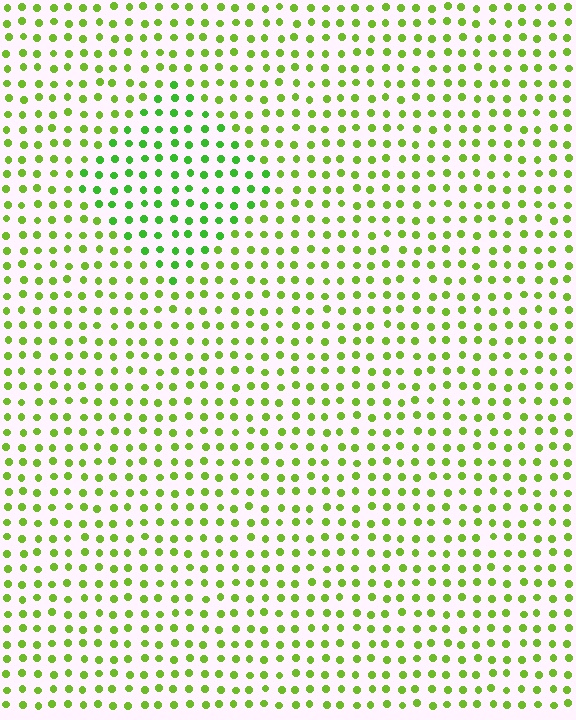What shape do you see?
I see a diamond.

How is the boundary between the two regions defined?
The boundary is defined purely by a slight shift in hue (about 24 degrees). Spacing, size, and orientation are identical on both sides.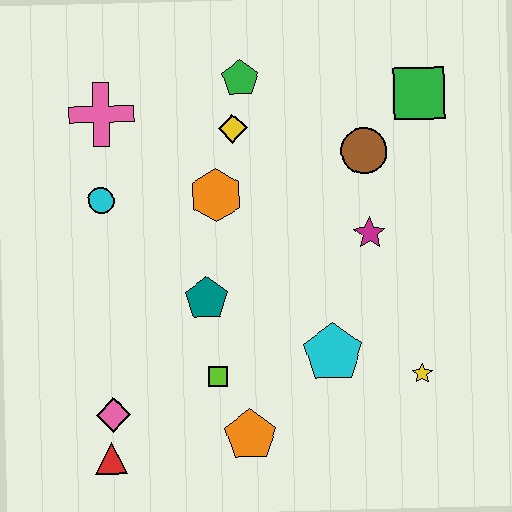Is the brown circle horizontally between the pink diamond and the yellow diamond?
No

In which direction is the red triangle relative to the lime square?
The red triangle is to the left of the lime square.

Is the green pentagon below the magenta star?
No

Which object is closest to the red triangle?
The pink diamond is closest to the red triangle.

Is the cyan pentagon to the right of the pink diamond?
Yes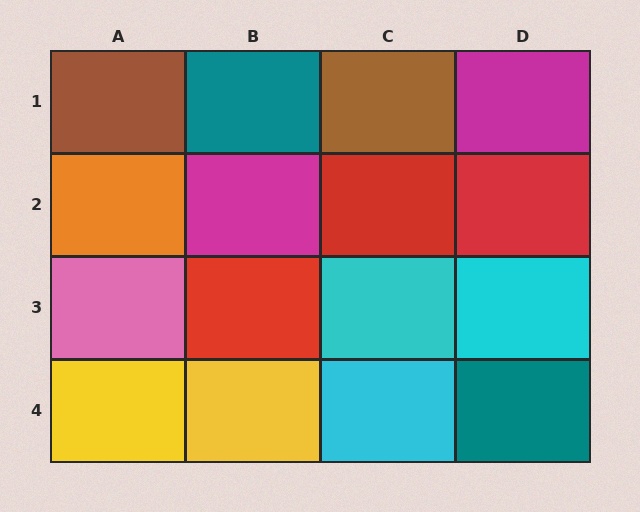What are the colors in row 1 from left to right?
Brown, teal, brown, magenta.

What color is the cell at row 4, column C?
Cyan.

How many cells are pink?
1 cell is pink.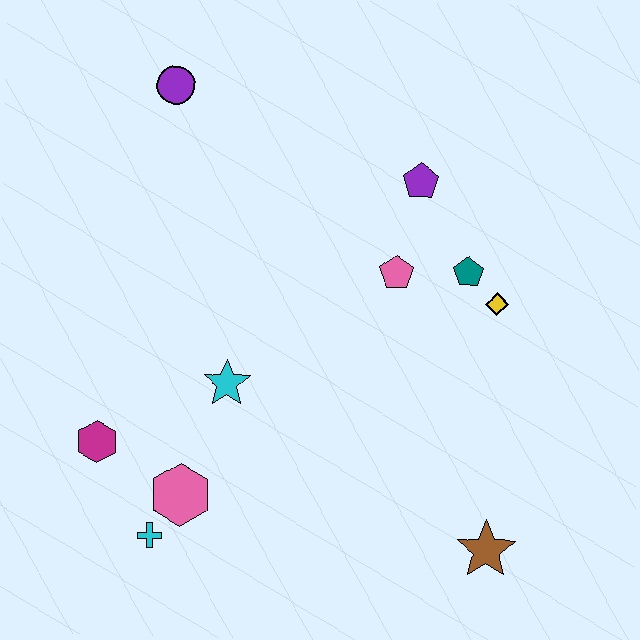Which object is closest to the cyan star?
The pink hexagon is closest to the cyan star.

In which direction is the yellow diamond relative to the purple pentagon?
The yellow diamond is below the purple pentagon.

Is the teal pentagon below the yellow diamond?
No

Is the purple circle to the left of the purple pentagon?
Yes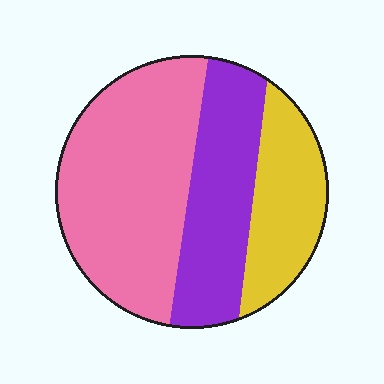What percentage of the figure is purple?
Purple takes up between a quarter and a half of the figure.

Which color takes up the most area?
Pink, at roughly 50%.